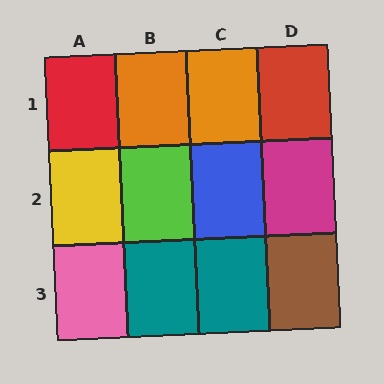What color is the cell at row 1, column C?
Orange.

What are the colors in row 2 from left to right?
Yellow, lime, blue, magenta.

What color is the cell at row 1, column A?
Red.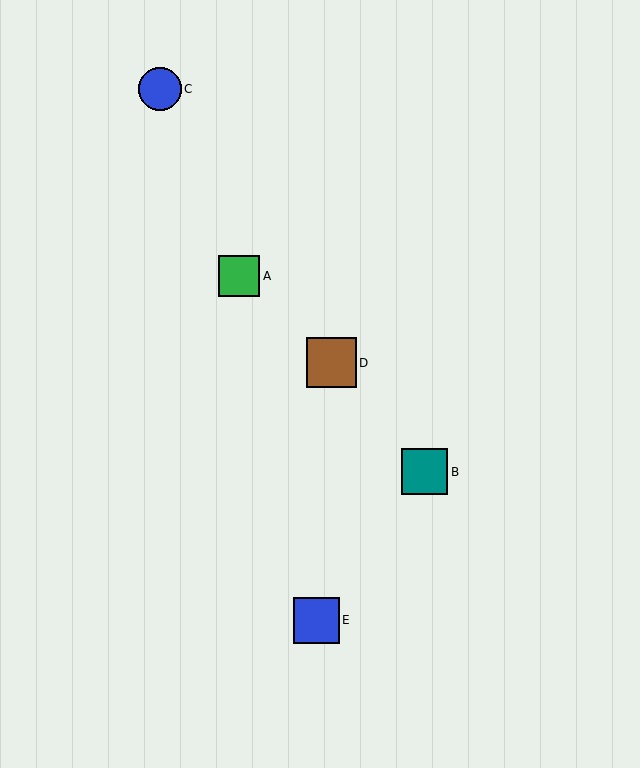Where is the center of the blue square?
The center of the blue square is at (316, 620).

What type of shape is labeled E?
Shape E is a blue square.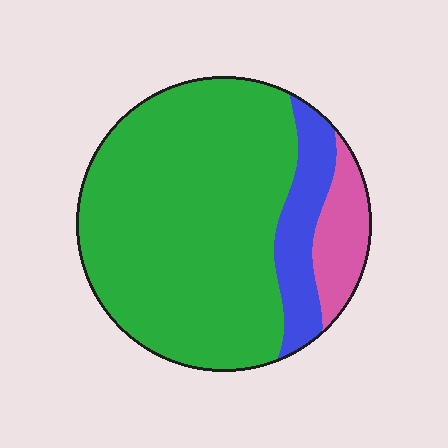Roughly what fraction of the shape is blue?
Blue covers roughly 15% of the shape.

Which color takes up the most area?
Green, at roughly 75%.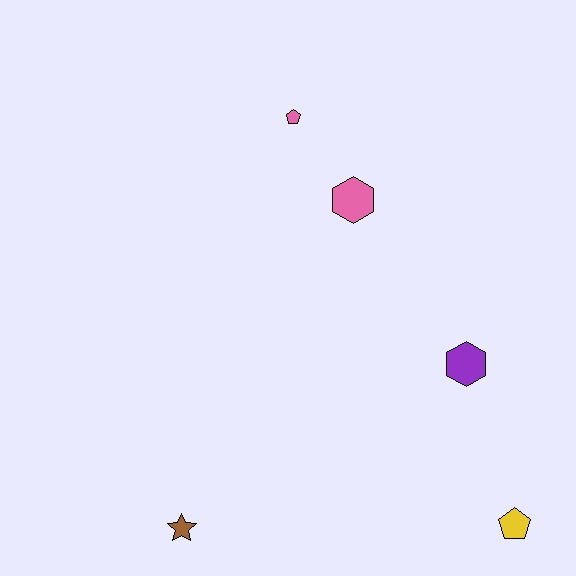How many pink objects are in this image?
There are 2 pink objects.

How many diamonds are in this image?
There are no diamonds.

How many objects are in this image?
There are 5 objects.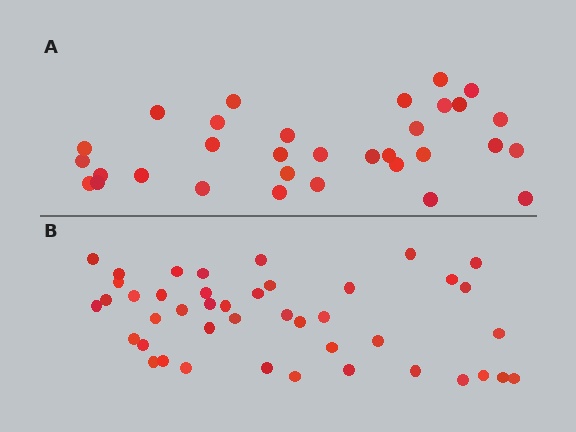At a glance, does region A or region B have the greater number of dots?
Region B (the bottom region) has more dots.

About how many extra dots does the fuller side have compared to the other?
Region B has roughly 12 or so more dots than region A.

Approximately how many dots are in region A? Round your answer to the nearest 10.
About 30 dots. (The exact count is 32, which rounds to 30.)